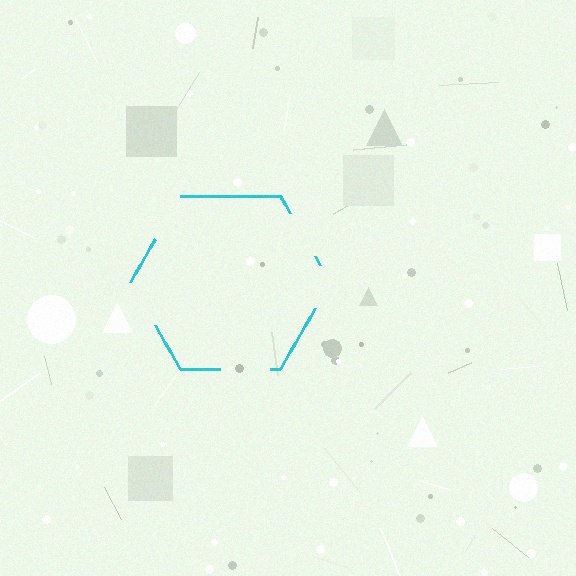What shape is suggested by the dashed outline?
The dashed outline suggests a hexagon.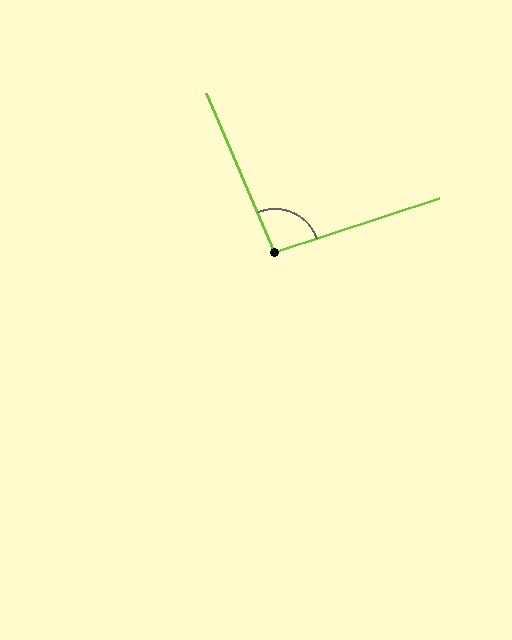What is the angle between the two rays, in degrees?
Approximately 95 degrees.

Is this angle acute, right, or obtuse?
It is obtuse.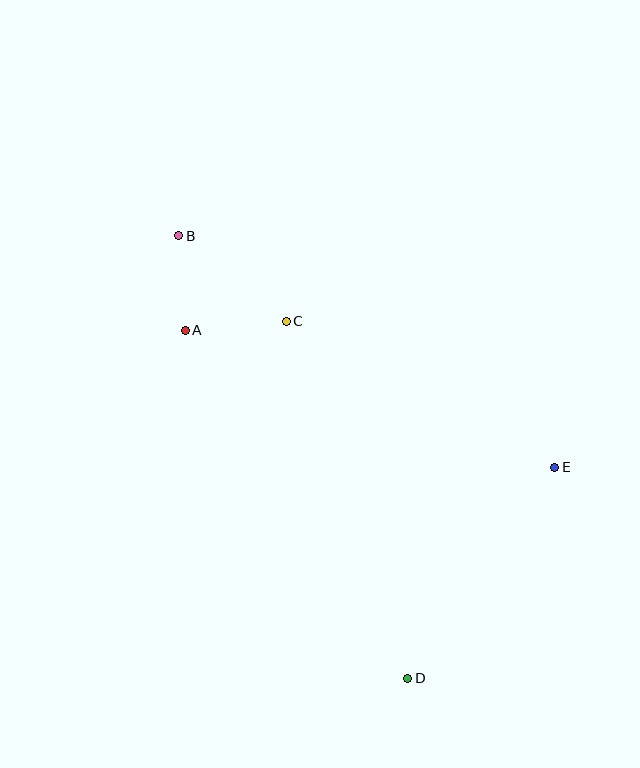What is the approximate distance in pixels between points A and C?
The distance between A and C is approximately 101 pixels.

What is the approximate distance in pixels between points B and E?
The distance between B and E is approximately 442 pixels.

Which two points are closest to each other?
Points A and B are closest to each other.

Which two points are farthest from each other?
Points B and D are farthest from each other.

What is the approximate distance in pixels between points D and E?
The distance between D and E is approximately 257 pixels.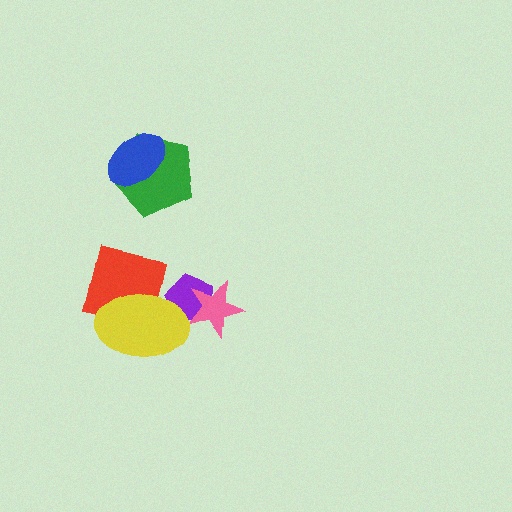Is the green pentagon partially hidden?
Yes, it is partially covered by another shape.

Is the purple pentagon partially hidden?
Yes, it is partially covered by another shape.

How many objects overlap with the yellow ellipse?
2 objects overlap with the yellow ellipse.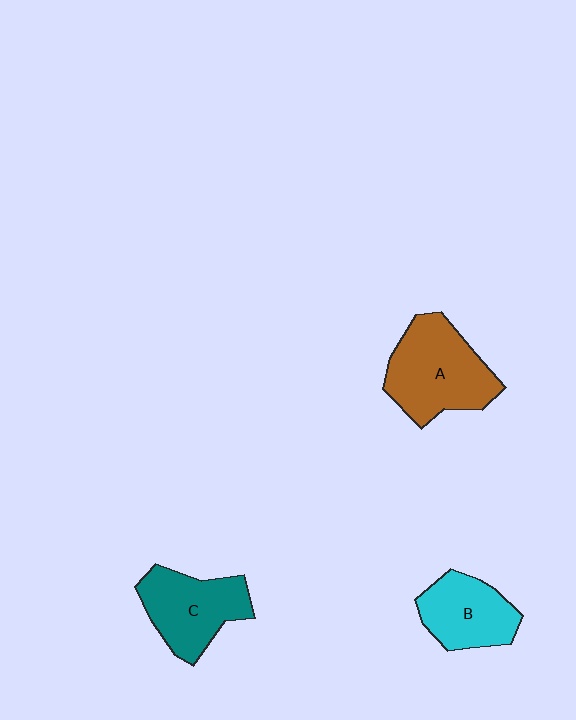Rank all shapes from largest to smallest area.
From largest to smallest: A (brown), C (teal), B (cyan).